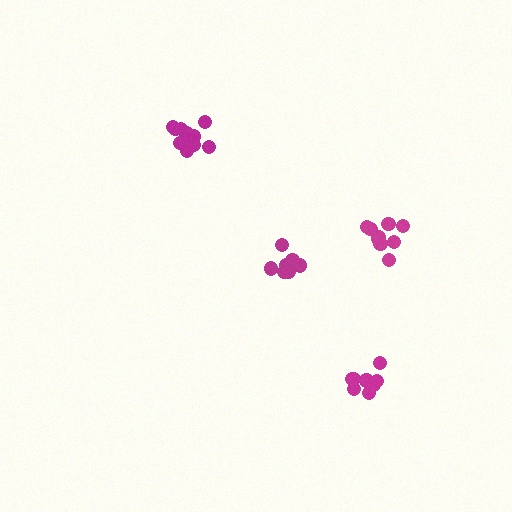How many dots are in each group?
Group 1: 9 dots, Group 2: 7 dots, Group 3: 12 dots, Group 4: 8 dots (36 total).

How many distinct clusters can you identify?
There are 4 distinct clusters.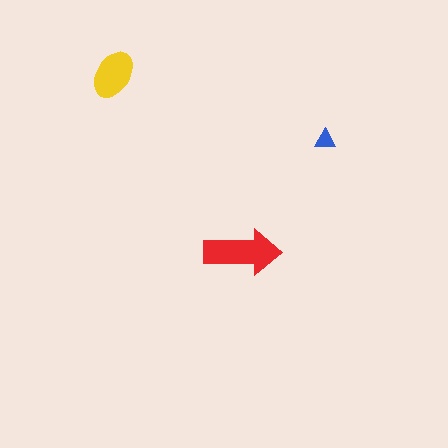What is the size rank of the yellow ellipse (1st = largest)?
2nd.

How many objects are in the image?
There are 3 objects in the image.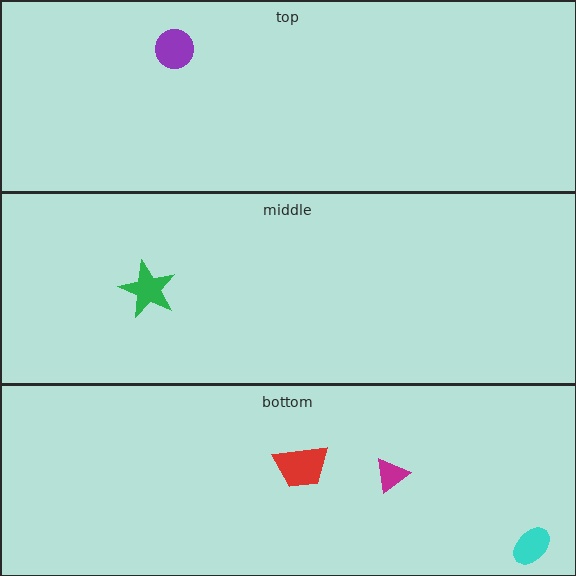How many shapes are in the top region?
1.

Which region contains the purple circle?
The top region.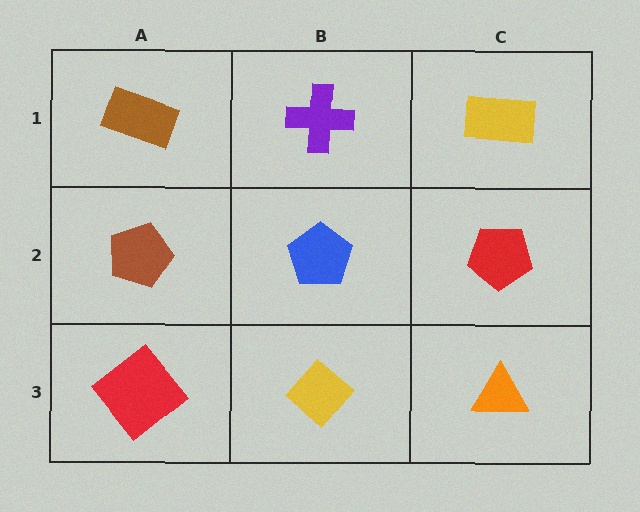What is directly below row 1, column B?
A blue pentagon.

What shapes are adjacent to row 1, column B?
A blue pentagon (row 2, column B), a brown rectangle (row 1, column A), a yellow rectangle (row 1, column C).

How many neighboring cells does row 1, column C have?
2.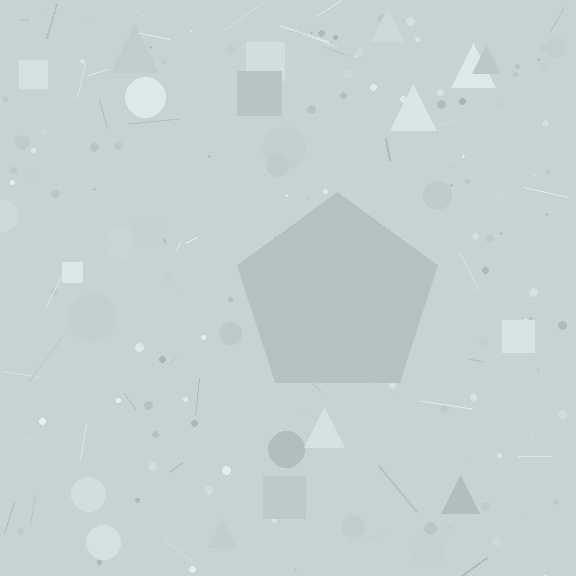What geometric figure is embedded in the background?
A pentagon is embedded in the background.